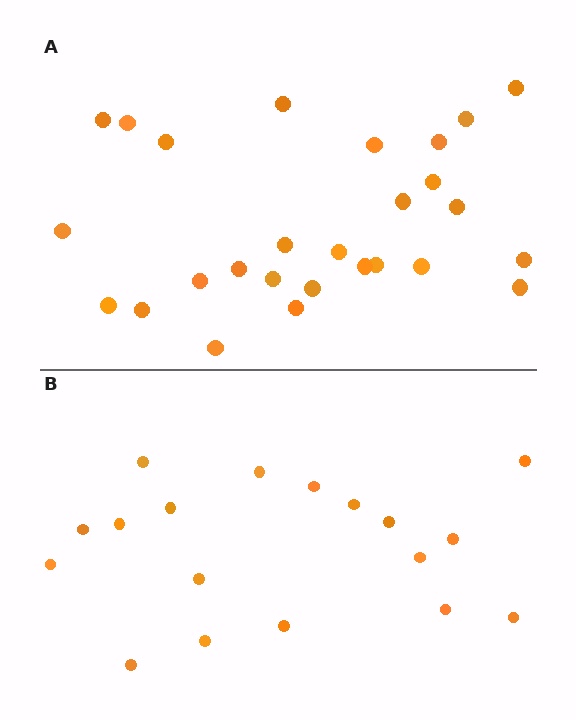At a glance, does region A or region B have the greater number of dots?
Region A (the top region) has more dots.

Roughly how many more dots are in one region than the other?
Region A has roughly 8 or so more dots than region B.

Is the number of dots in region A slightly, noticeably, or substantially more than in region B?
Region A has substantially more. The ratio is roughly 1.5 to 1.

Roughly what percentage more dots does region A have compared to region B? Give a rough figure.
About 50% more.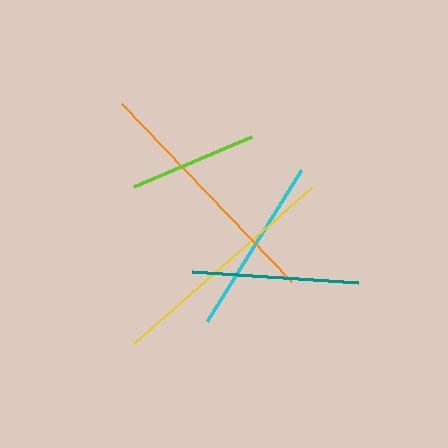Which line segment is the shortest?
The lime line is the shortest at approximately 128 pixels.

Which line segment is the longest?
The orange line is the longest at approximately 246 pixels.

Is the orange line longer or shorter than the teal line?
The orange line is longer than the teal line.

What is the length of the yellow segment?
The yellow segment is approximately 238 pixels long.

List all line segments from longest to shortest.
From longest to shortest: orange, yellow, cyan, teal, lime.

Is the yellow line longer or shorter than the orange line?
The orange line is longer than the yellow line.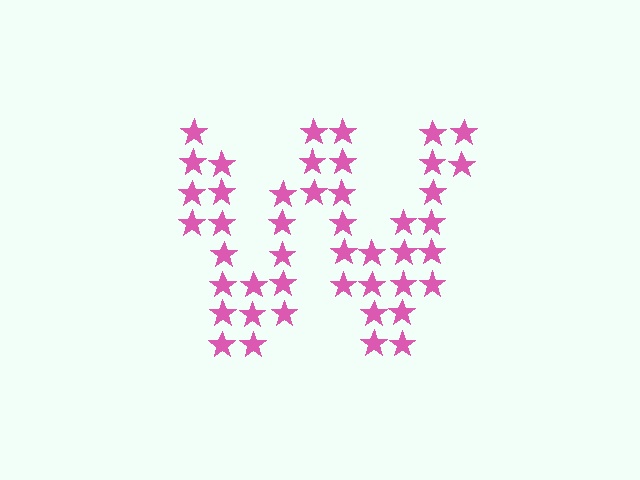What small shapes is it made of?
It is made of small stars.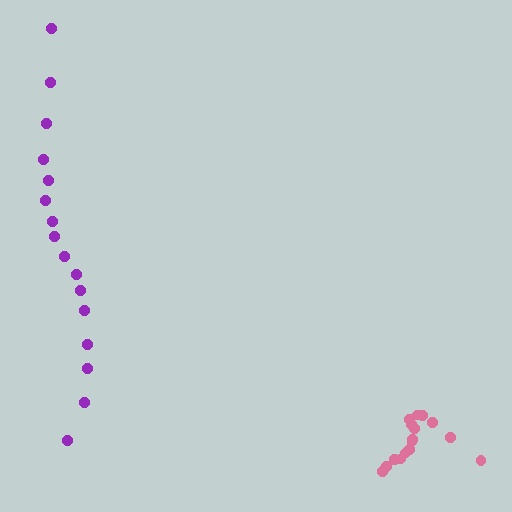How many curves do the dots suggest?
There are 2 distinct paths.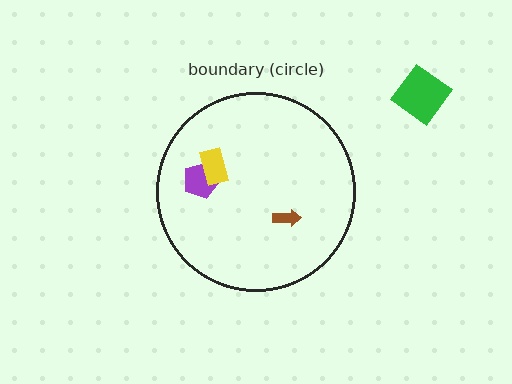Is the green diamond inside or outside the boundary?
Outside.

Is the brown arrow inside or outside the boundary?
Inside.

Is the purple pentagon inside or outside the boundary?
Inside.